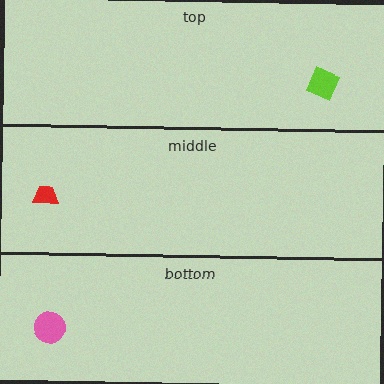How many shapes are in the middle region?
1.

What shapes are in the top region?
The lime square.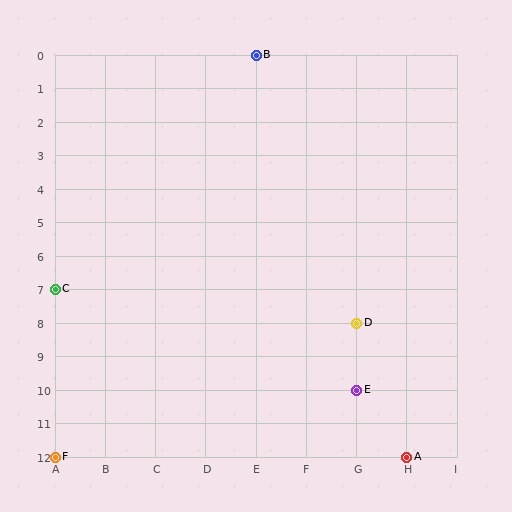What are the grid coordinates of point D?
Point D is at grid coordinates (G, 8).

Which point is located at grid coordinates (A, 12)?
Point F is at (A, 12).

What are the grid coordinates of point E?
Point E is at grid coordinates (G, 10).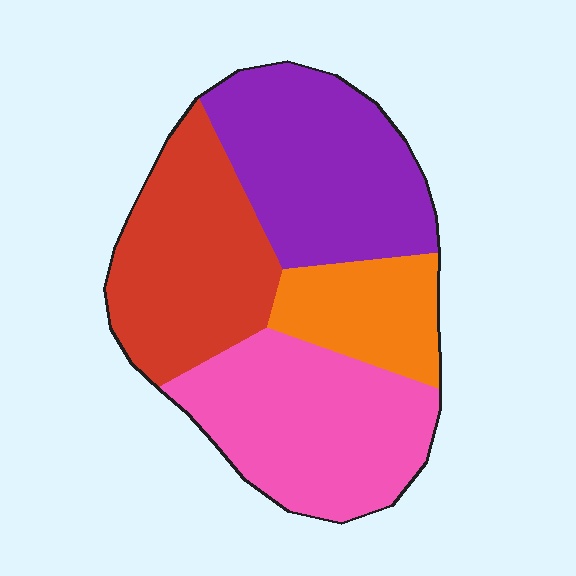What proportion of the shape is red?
Red takes up about one quarter (1/4) of the shape.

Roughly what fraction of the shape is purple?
Purple takes up between a quarter and a half of the shape.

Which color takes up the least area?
Orange, at roughly 15%.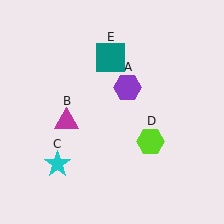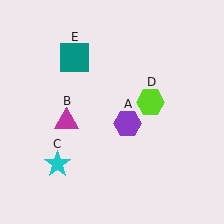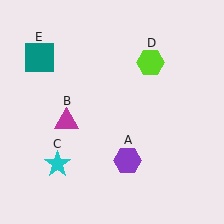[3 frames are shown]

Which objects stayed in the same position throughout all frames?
Magenta triangle (object B) and cyan star (object C) remained stationary.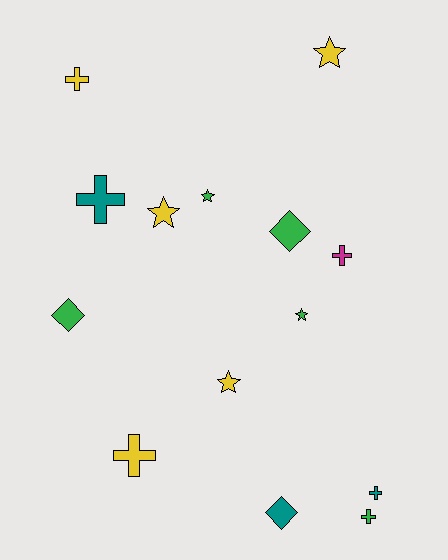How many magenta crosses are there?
There is 1 magenta cross.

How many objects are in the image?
There are 14 objects.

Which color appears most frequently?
Green, with 5 objects.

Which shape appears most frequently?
Cross, with 6 objects.